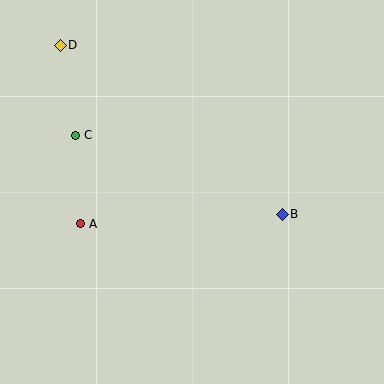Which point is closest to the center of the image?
Point B at (282, 214) is closest to the center.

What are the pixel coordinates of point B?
Point B is at (282, 214).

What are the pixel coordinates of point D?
Point D is at (60, 45).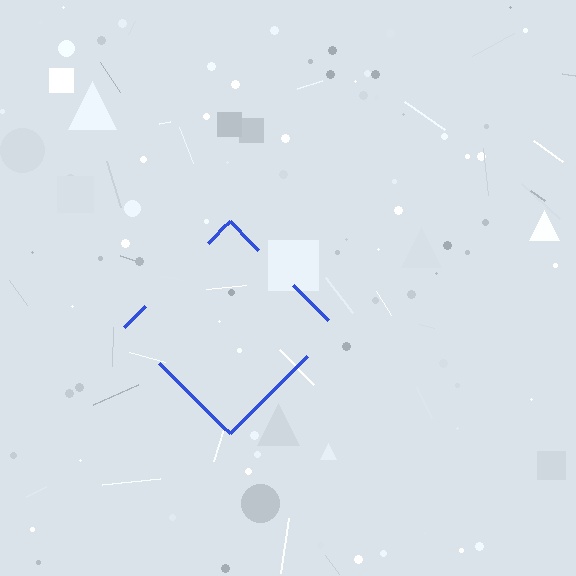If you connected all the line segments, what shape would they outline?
They would outline a diamond.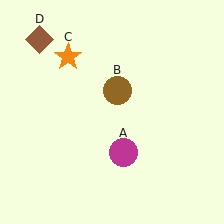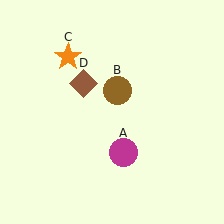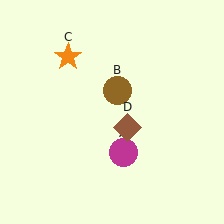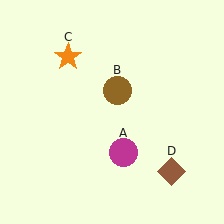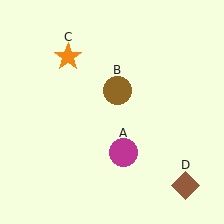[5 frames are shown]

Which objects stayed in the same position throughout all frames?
Magenta circle (object A) and brown circle (object B) and orange star (object C) remained stationary.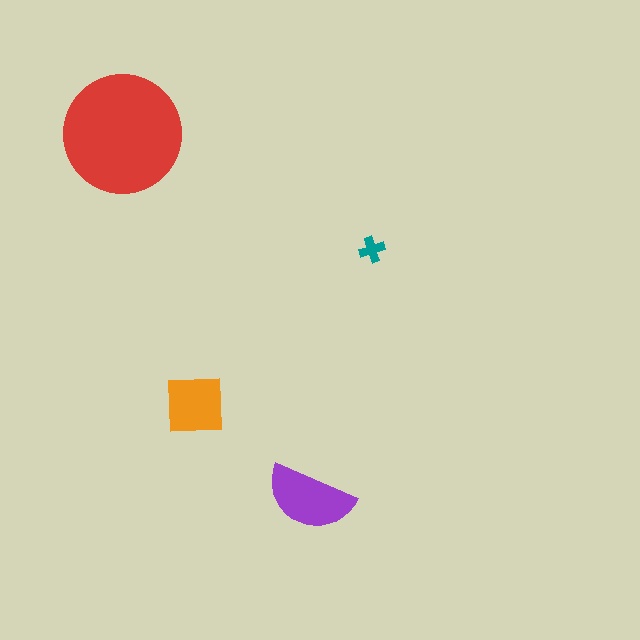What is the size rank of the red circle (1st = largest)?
1st.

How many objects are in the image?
There are 4 objects in the image.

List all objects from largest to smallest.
The red circle, the purple semicircle, the orange square, the teal cross.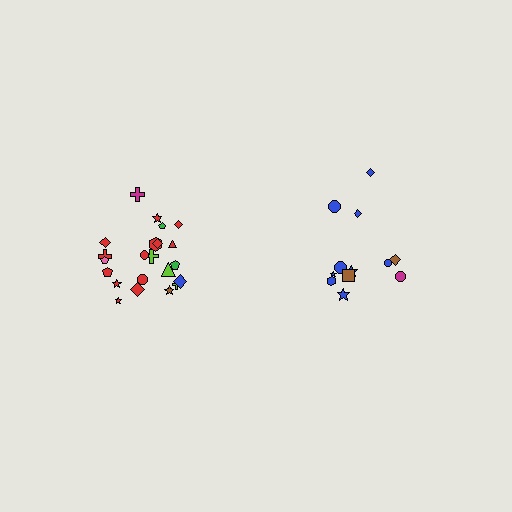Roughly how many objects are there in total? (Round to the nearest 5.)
Roughly 35 objects in total.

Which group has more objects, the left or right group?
The left group.